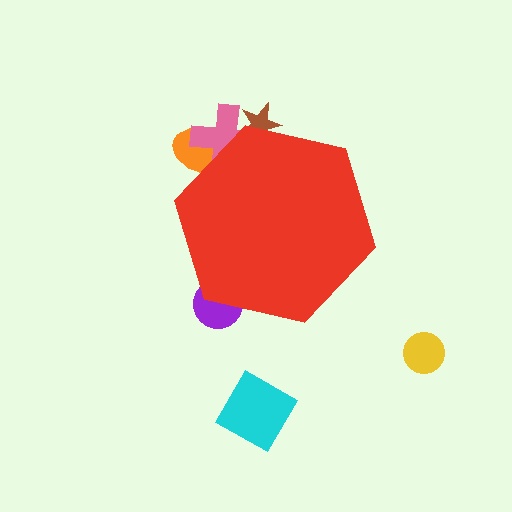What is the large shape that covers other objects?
A red hexagon.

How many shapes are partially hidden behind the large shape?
4 shapes are partially hidden.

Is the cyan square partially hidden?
No, the cyan square is fully visible.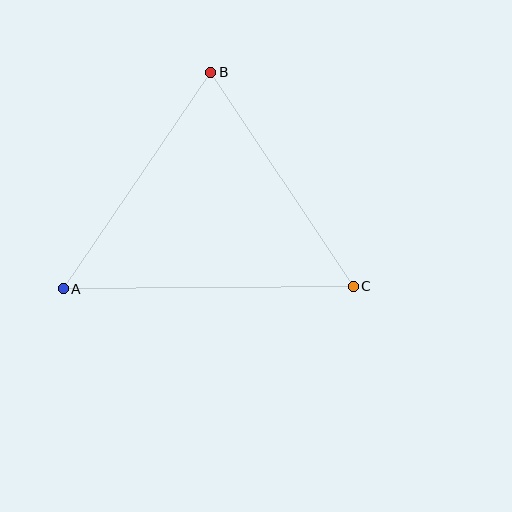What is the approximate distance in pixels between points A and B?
The distance between A and B is approximately 262 pixels.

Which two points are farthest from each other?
Points A and C are farthest from each other.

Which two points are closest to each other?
Points B and C are closest to each other.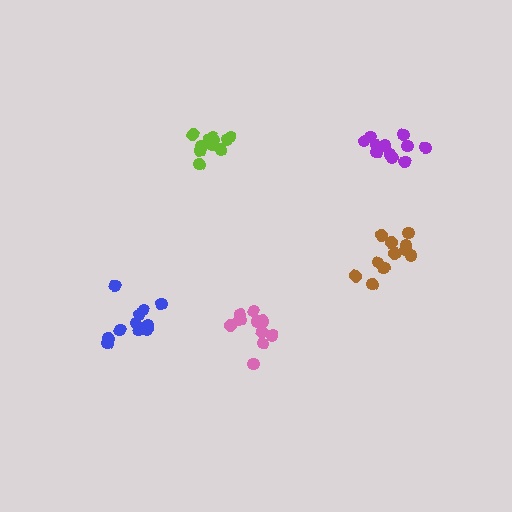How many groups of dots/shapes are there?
There are 5 groups.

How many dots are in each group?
Group 1: 11 dots, Group 2: 12 dots, Group 3: 11 dots, Group 4: 11 dots, Group 5: 11 dots (56 total).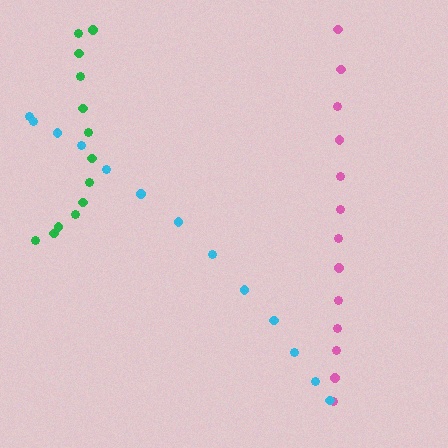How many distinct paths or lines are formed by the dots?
There are 3 distinct paths.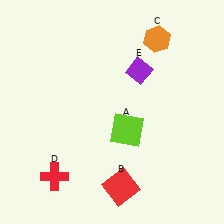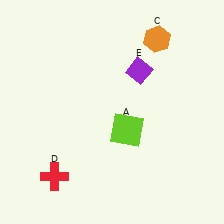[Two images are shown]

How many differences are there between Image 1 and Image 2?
There is 1 difference between the two images.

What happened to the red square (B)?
The red square (B) was removed in Image 2. It was in the bottom-right area of Image 1.